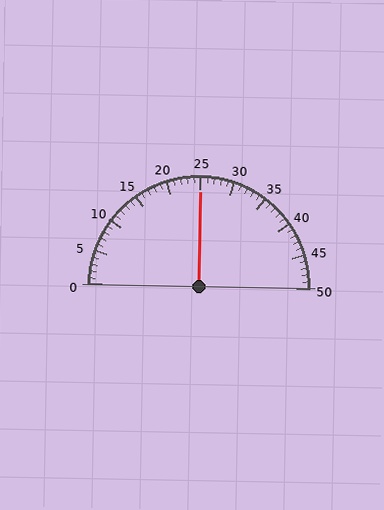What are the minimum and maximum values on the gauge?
The gauge ranges from 0 to 50.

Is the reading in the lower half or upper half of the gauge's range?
The reading is in the upper half of the range (0 to 50).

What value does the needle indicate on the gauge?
The needle indicates approximately 25.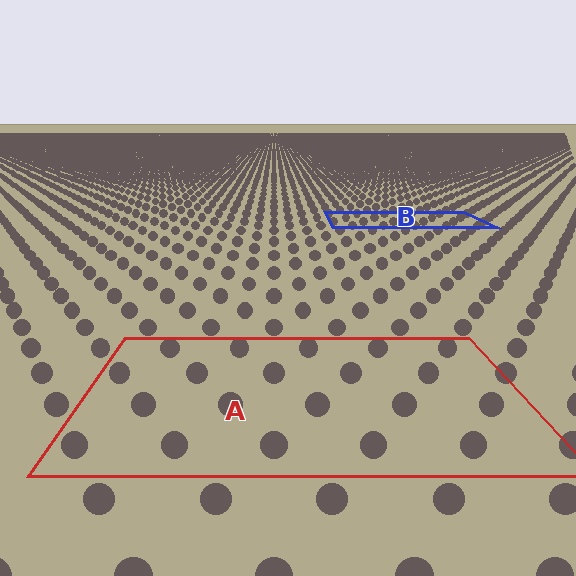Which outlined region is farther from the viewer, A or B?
Region B is farther from the viewer — the texture elements inside it appear smaller and more densely packed.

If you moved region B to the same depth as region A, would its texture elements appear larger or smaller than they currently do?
They would appear larger. At a closer depth, the same texture elements are projected at a bigger on-screen size.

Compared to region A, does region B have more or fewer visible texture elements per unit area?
Region B has more texture elements per unit area — they are packed more densely because it is farther away.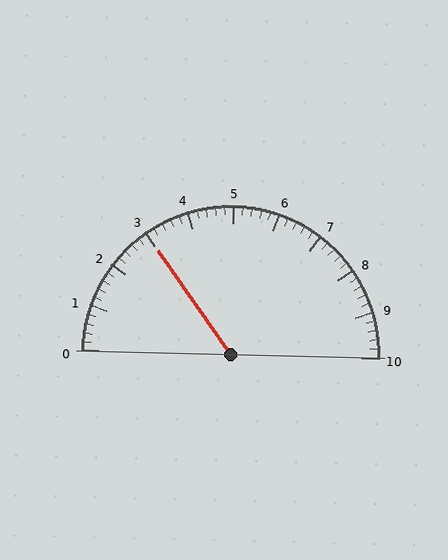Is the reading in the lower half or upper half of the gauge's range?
The reading is in the lower half of the range (0 to 10).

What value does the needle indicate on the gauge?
The needle indicates approximately 3.0.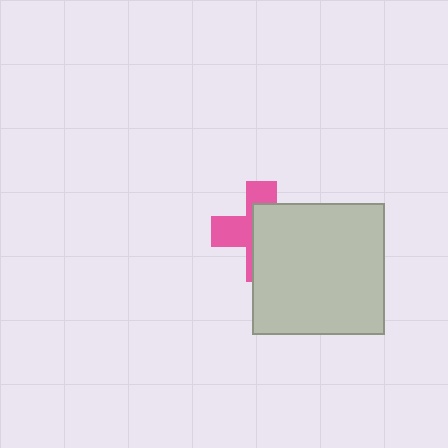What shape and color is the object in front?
The object in front is a light gray square.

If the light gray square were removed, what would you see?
You would see the complete pink cross.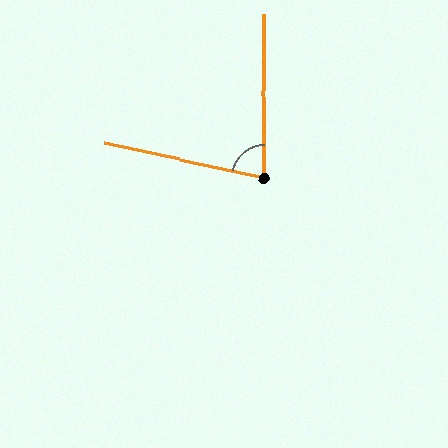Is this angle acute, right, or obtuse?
It is acute.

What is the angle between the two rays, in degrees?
Approximately 78 degrees.